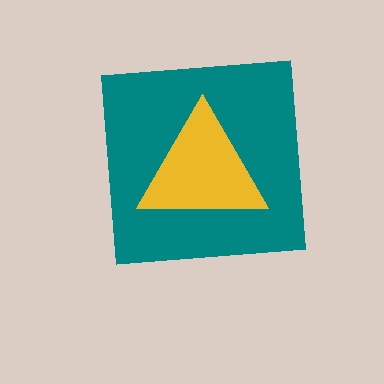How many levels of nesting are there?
2.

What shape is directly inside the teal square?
The yellow triangle.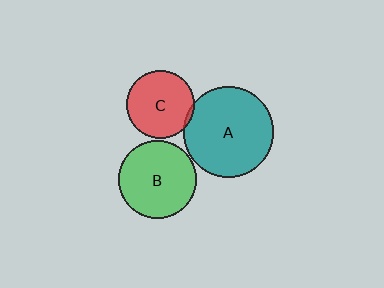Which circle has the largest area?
Circle A (teal).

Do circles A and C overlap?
Yes.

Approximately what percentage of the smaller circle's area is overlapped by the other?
Approximately 5%.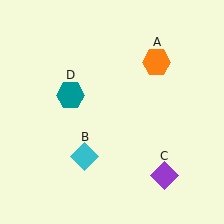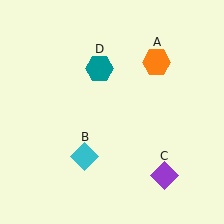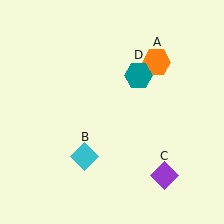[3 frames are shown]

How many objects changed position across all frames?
1 object changed position: teal hexagon (object D).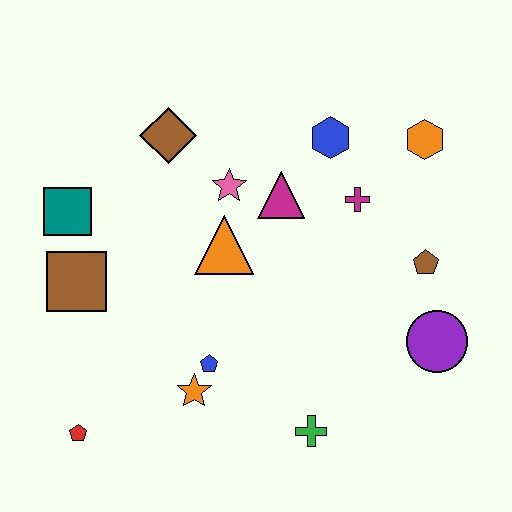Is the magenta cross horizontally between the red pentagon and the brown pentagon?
Yes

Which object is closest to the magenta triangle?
The pink star is closest to the magenta triangle.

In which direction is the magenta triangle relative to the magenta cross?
The magenta triangle is to the left of the magenta cross.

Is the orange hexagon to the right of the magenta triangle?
Yes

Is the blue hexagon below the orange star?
No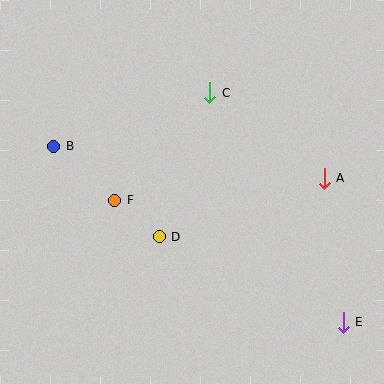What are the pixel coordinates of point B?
Point B is at (54, 146).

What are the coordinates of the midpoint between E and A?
The midpoint between E and A is at (334, 250).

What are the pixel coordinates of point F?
Point F is at (115, 200).